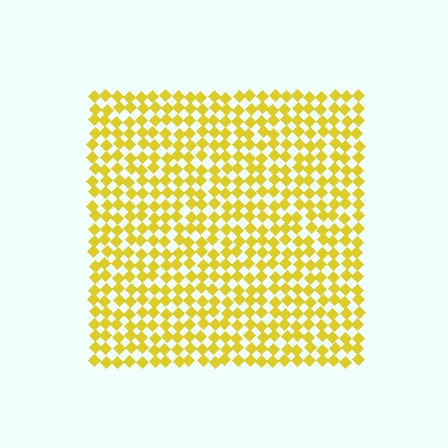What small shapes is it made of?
It is made of small diamonds.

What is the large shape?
The large shape is a square.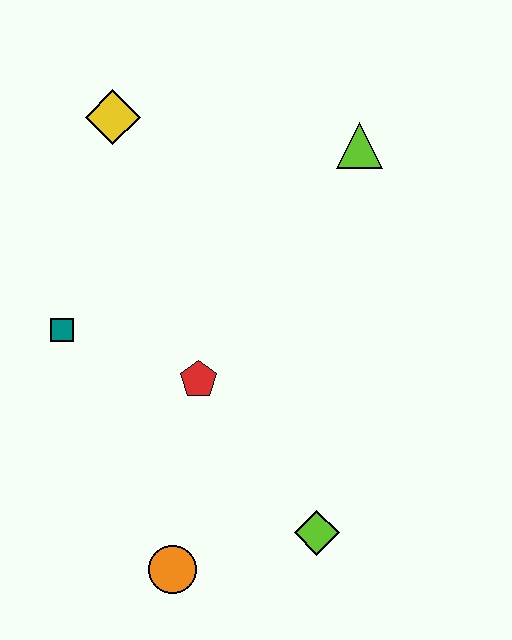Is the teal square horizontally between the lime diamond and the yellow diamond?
No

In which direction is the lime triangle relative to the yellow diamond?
The lime triangle is to the right of the yellow diamond.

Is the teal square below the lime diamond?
No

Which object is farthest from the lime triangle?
The orange circle is farthest from the lime triangle.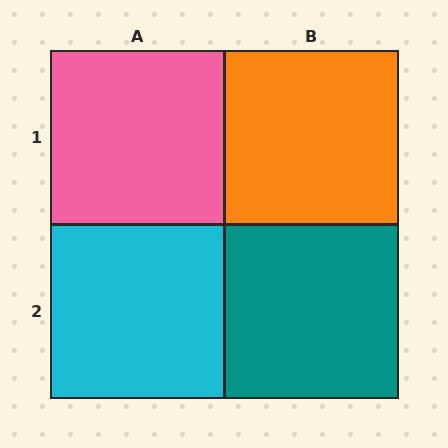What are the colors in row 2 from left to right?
Cyan, teal.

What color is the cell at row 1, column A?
Pink.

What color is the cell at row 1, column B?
Orange.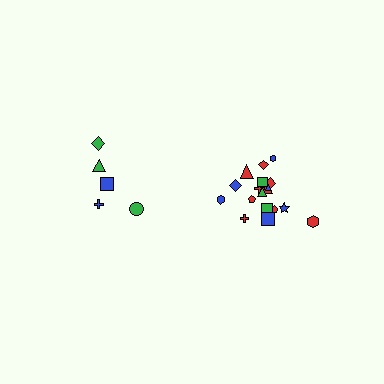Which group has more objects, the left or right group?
The right group.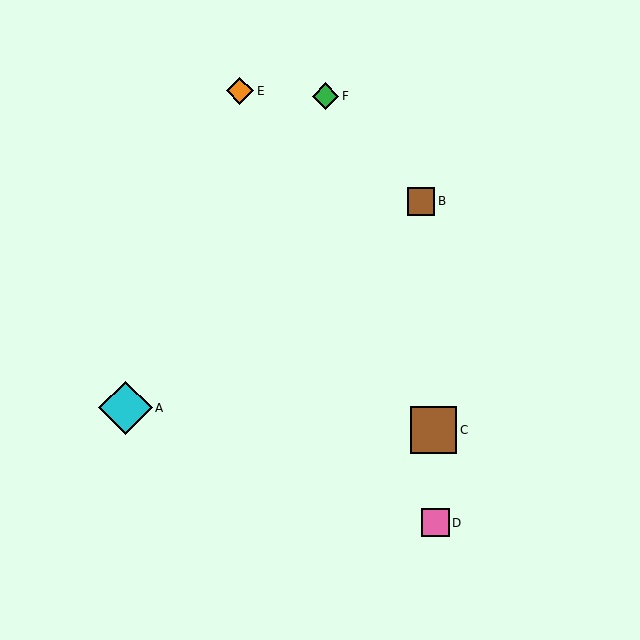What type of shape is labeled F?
Shape F is a green diamond.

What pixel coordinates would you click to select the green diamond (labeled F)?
Click at (325, 96) to select the green diamond F.